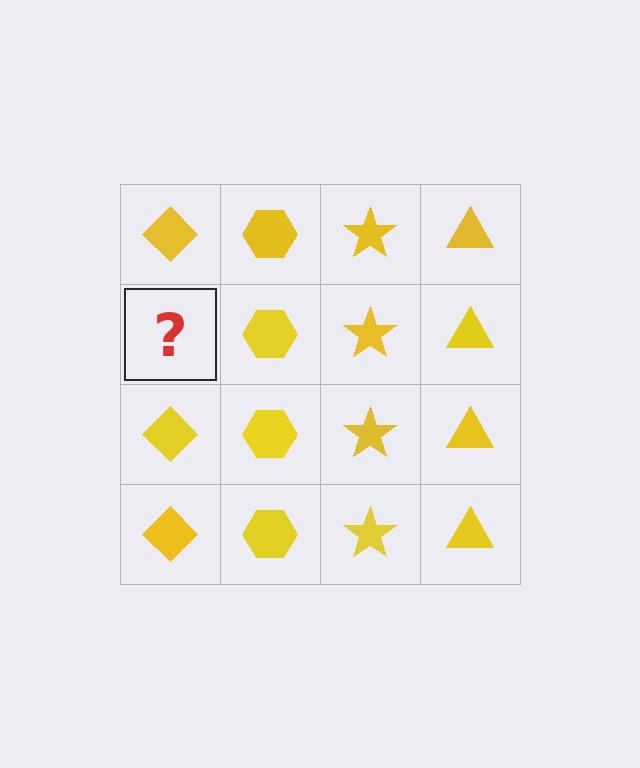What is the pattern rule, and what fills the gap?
The rule is that each column has a consistent shape. The gap should be filled with a yellow diamond.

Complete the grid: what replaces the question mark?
The question mark should be replaced with a yellow diamond.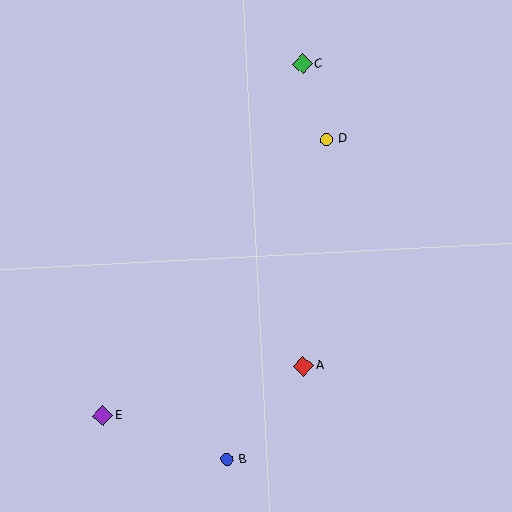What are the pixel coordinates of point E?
Point E is at (103, 416).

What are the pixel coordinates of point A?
Point A is at (304, 366).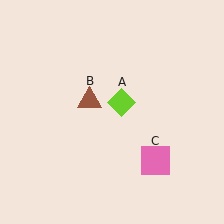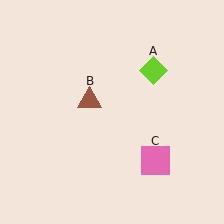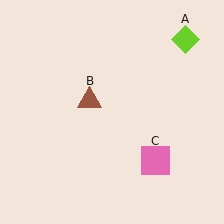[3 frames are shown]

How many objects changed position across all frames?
1 object changed position: lime diamond (object A).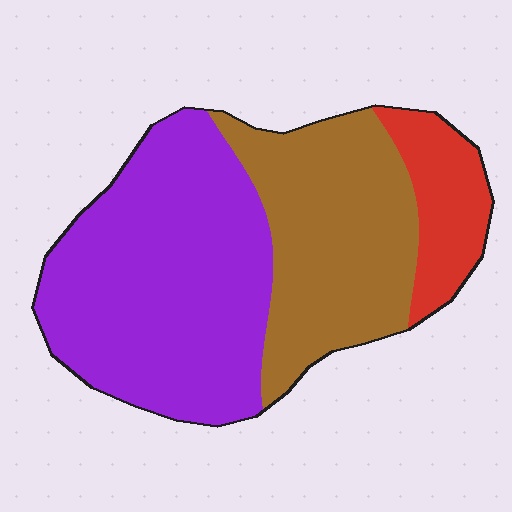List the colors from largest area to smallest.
From largest to smallest: purple, brown, red.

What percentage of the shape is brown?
Brown takes up between a quarter and a half of the shape.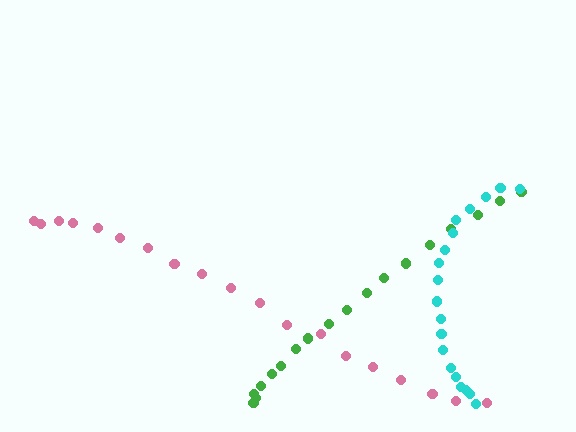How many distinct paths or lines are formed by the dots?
There are 3 distinct paths.